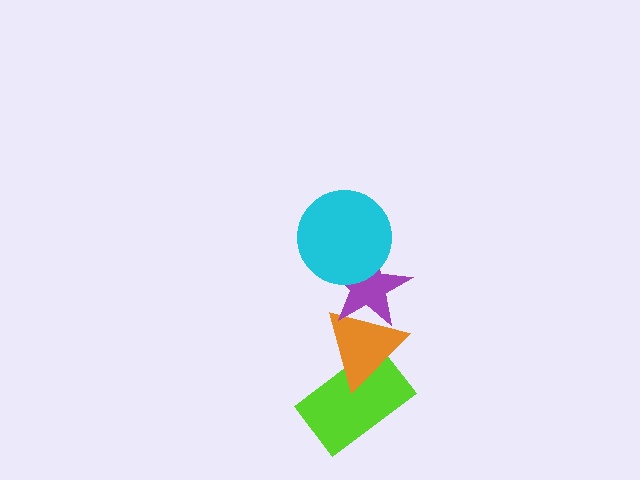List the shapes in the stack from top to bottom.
From top to bottom: the cyan circle, the purple star, the orange triangle, the lime rectangle.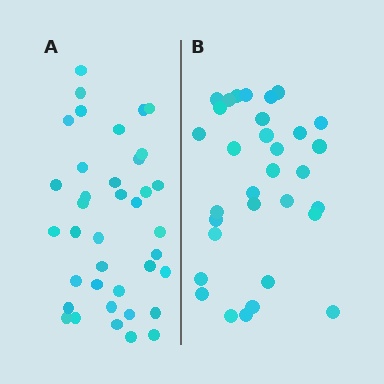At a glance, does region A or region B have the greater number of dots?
Region A (the left region) has more dots.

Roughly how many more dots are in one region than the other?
Region A has about 6 more dots than region B.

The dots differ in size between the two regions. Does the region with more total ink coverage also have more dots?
No. Region B has more total ink coverage because its dots are larger, but region A actually contains more individual dots. Total area can be misleading — the number of items is what matters here.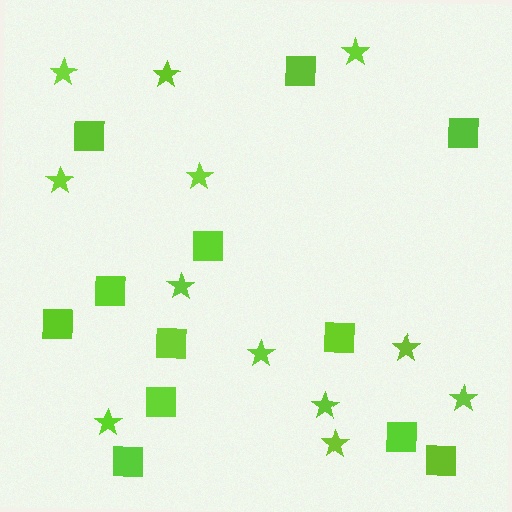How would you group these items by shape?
There are 2 groups: one group of stars (12) and one group of squares (12).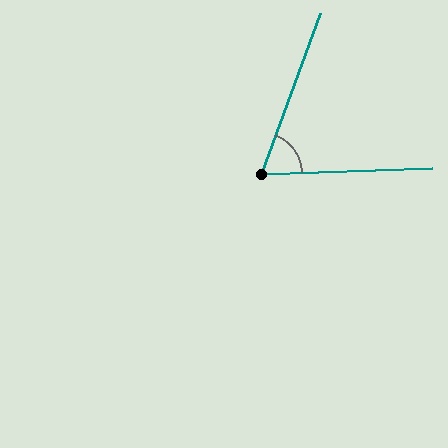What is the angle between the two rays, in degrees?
Approximately 68 degrees.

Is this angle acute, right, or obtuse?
It is acute.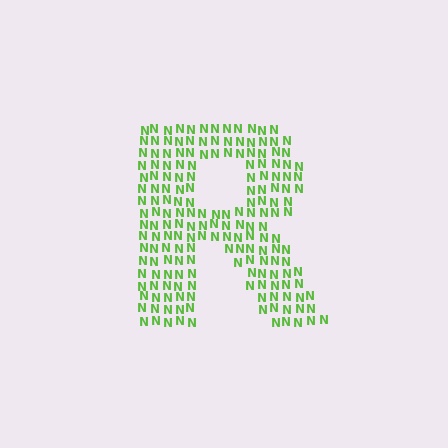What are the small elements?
The small elements are letter N's.